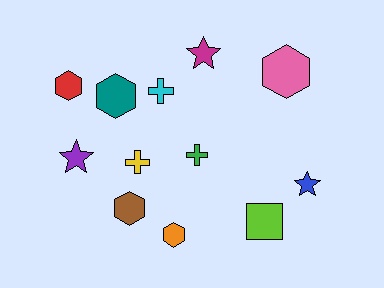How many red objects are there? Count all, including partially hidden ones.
There is 1 red object.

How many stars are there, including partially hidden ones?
There are 3 stars.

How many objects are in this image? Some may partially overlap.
There are 12 objects.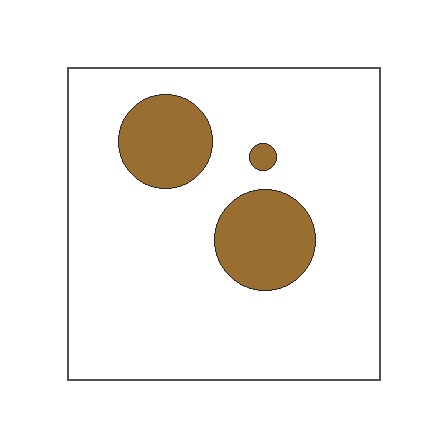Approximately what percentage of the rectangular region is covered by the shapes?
Approximately 15%.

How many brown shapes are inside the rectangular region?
3.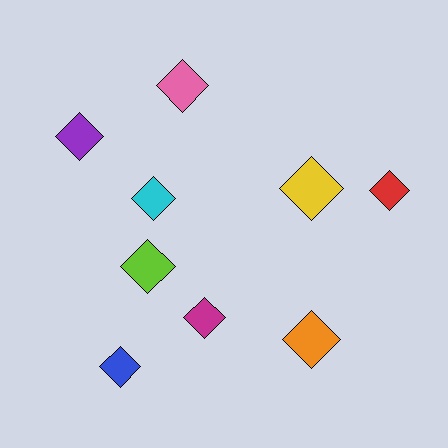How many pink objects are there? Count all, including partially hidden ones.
There is 1 pink object.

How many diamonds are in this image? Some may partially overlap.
There are 9 diamonds.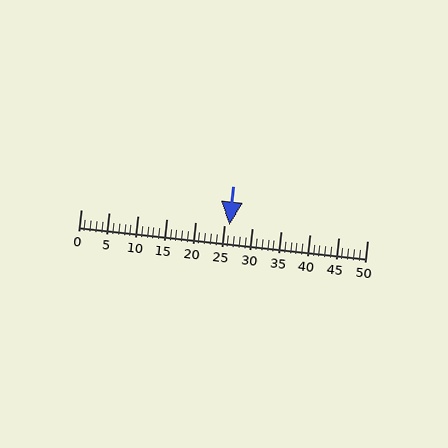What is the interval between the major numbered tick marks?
The major tick marks are spaced 5 units apart.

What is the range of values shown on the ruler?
The ruler shows values from 0 to 50.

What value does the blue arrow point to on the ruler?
The blue arrow points to approximately 26.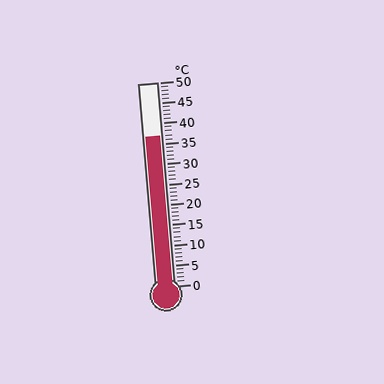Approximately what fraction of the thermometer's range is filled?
The thermometer is filled to approximately 75% of its range.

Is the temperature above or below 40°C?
The temperature is below 40°C.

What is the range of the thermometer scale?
The thermometer scale ranges from 0°C to 50°C.